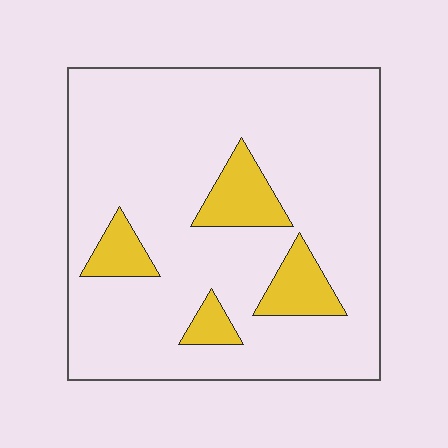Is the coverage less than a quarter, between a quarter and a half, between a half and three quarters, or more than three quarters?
Less than a quarter.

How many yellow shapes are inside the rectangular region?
4.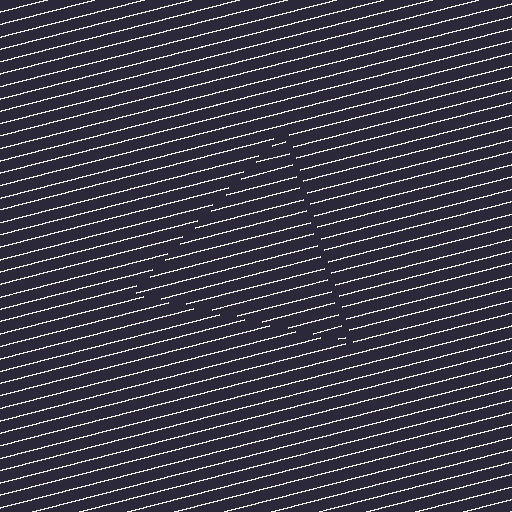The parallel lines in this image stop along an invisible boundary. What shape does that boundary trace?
An illusory triangle. The interior of the shape contains the same grating, shifted by half a period — the contour is defined by the phase discontinuity where line-ends from the inner and outer gratings abut.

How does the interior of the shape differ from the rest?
The interior of the shape contains the same grating, shifted by half a period — the contour is defined by the phase discontinuity where line-ends from the inner and outer gratings abut.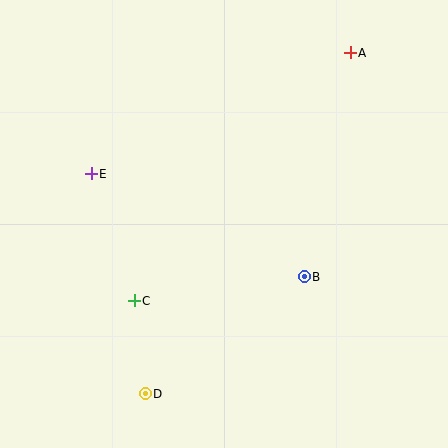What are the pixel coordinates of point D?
Point D is at (145, 394).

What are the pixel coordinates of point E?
Point E is at (91, 174).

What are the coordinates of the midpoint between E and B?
The midpoint between E and B is at (198, 225).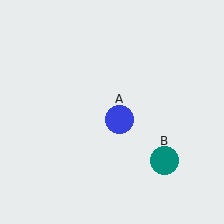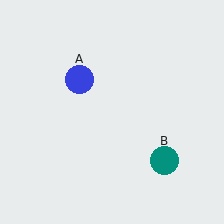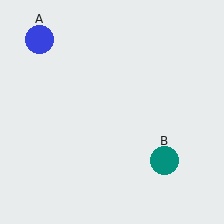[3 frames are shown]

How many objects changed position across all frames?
1 object changed position: blue circle (object A).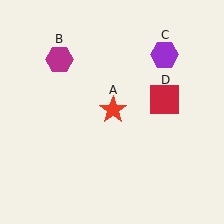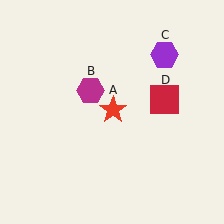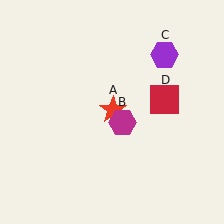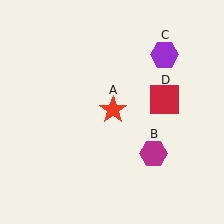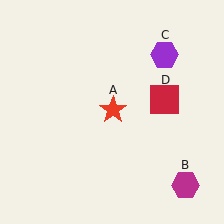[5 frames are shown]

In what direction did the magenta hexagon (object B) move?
The magenta hexagon (object B) moved down and to the right.